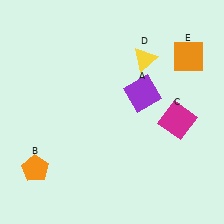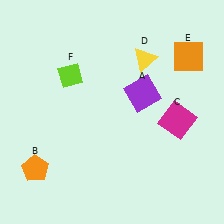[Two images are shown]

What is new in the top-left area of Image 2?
A lime diamond (F) was added in the top-left area of Image 2.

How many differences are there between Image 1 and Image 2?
There is 1 difference between the two images.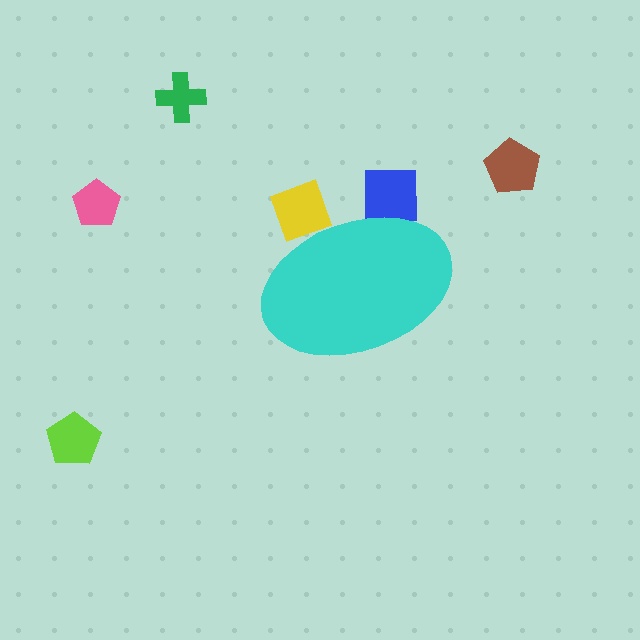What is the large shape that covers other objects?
A cyan ellipse.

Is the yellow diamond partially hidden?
Yes, the yellow diamond is partially hidden behind the cyan ellipse.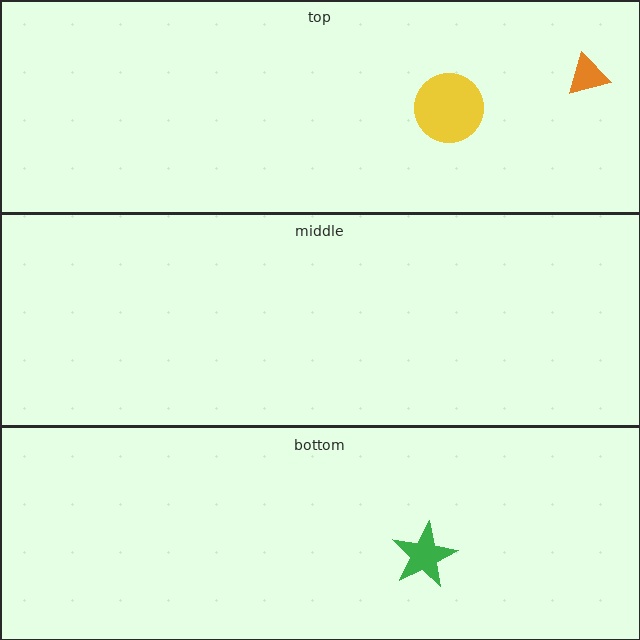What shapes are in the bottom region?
The green star.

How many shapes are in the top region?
2.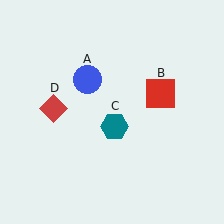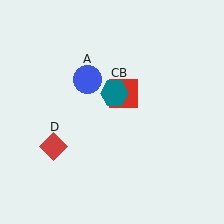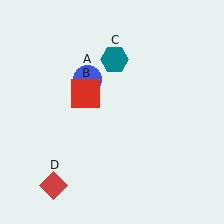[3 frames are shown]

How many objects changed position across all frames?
3 objects changed position: red square (object B), teal hexagon (object C), red diamond (object D).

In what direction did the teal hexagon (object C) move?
The teal hexagon (object C) moved up.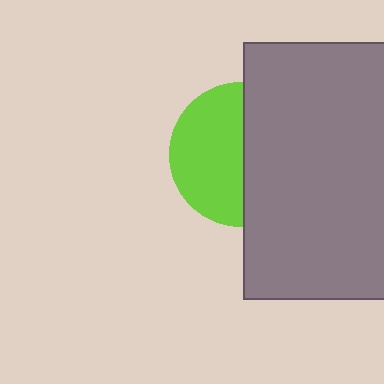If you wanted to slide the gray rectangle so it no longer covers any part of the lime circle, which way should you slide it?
Slide it right — that is the most direct way to separate the two shapes.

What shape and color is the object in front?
The object in front is a gray rectangle.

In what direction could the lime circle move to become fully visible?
The lime circle could move left. That would shift it out from behind the gray rectangle entirely.